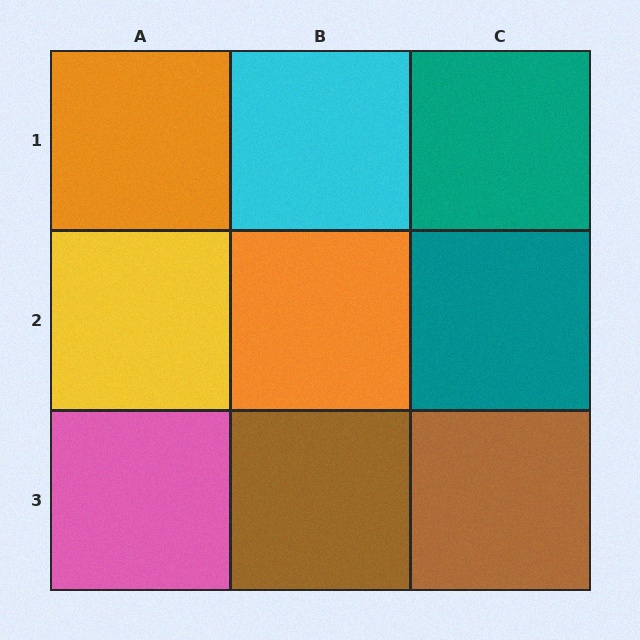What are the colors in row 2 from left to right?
Yellow, orange, teal.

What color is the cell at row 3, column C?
Brown.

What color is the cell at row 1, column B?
Cyan.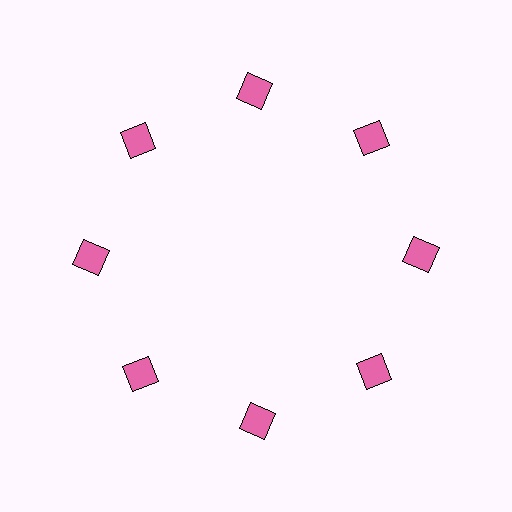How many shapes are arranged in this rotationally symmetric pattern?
There are 8 shapes, arranged in 8 groups of 1.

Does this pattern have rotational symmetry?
Yes, this pattern has 8-fold rotational symmetry. It looks the same after rotating 45 degrees around the center.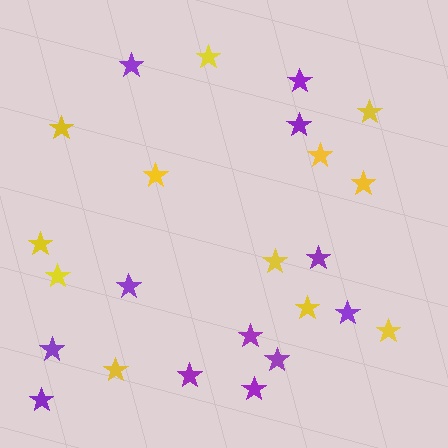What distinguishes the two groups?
There are 2 groups: one group of yellow stars (12) and one group of purple stars (12).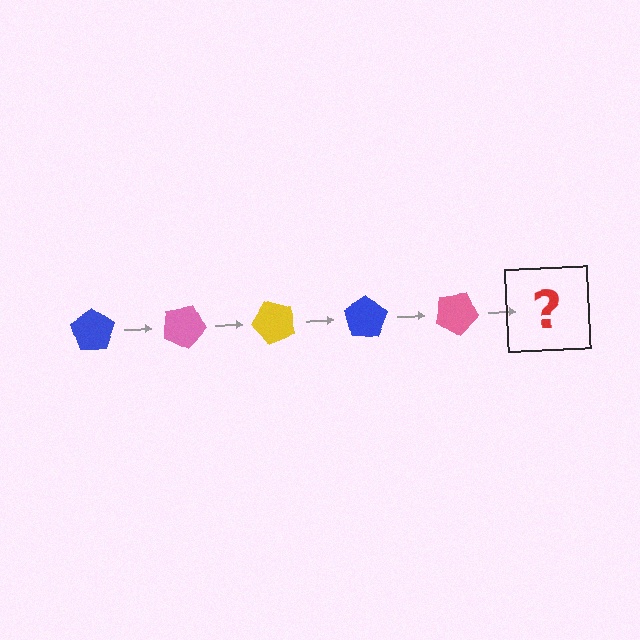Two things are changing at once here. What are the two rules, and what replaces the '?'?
The two rules are that it rotates 25 degrees each step and the color cycles through blue, pink, and yellow. The '?' should be a yellow pentagon, rotated 125 degrees from the start.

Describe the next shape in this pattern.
It should be a yellow pentagon, rotated 125 degrees from the start.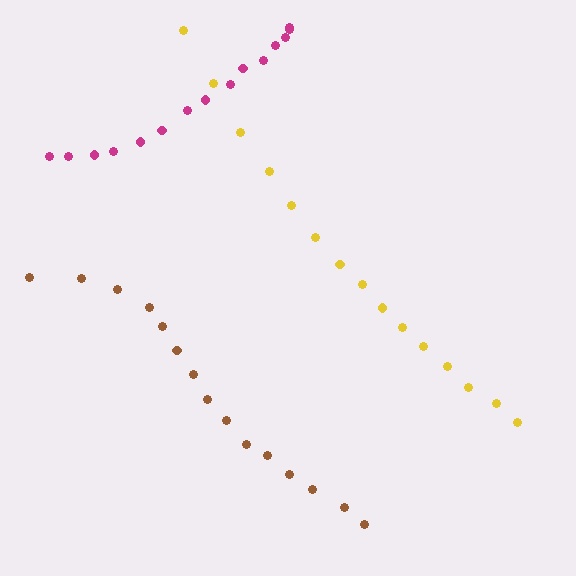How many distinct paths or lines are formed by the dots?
There are 3 distinct paths.